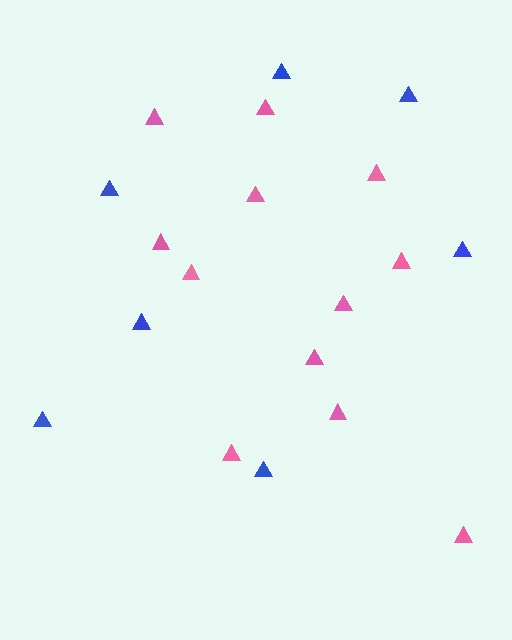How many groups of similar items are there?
There are 2 groups: one group of blue triangles (7) and one group of pink triangles (12).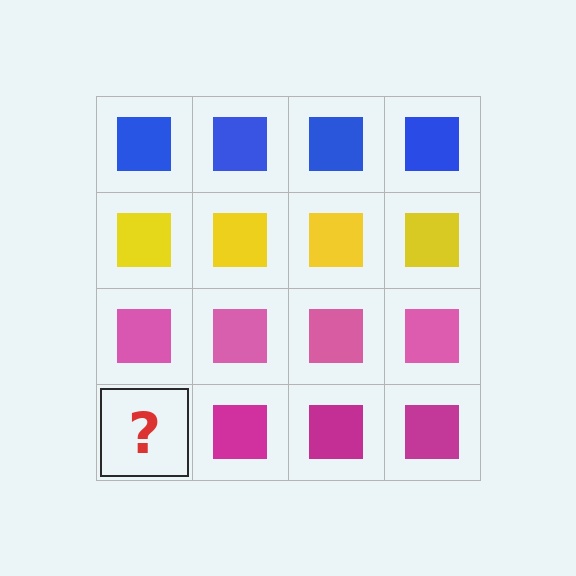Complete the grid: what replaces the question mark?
The question mark should be replaced with a magenta square.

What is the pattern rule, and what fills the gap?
The rule is that each row has a consistent color. The gap should be filled with a magenta square.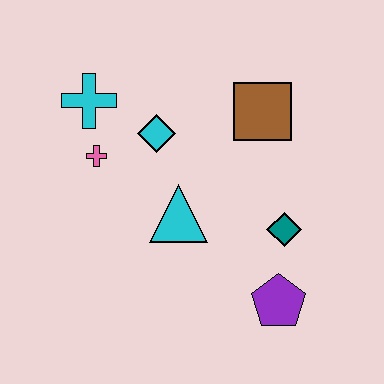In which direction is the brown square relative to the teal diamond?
The brown square is above the teal diamond.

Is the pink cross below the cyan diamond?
Yes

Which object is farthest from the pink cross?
The purple pentagon is farthest from the pink cross.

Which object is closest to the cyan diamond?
The pink cross is closest to the cyan diamond.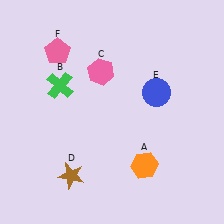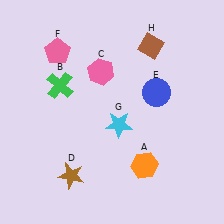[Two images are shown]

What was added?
A cyan star (G), a brown diamond (H) were added in Image 2.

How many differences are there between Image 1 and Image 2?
There are 2 differences between the two images.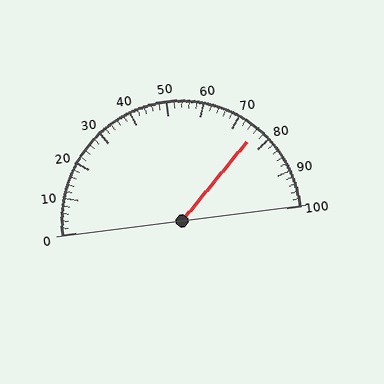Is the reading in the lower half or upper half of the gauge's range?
The reading is in the upper half of the range (0 to 100).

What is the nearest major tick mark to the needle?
The nearest major tick mark is 80.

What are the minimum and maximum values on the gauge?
The gauge ranges from 0 to 100.